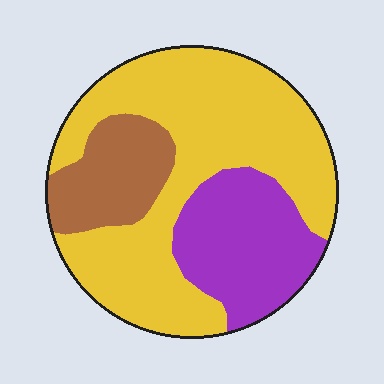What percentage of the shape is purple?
Purple covers roughly 25% of the shape.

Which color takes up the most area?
Yellow, at roughly 60%.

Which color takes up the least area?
Brown, at roughly 15%.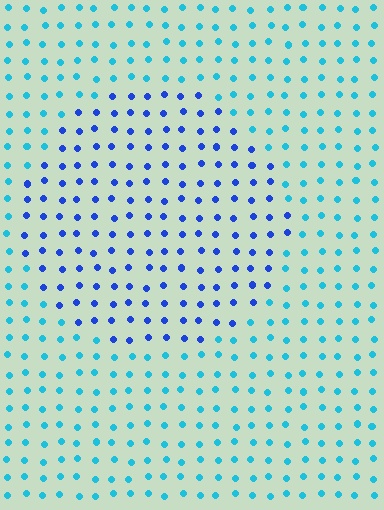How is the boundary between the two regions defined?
The boundary is defined purely by a slight shift in hue (about 40 degrees). Spacing, size, and orientation are identical on both sides.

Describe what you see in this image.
The image is filled with small cyan elements in a uniform arrangement. A circle-shaped region is visible where the elements are tinted to a slightly different hue, forming a subtle color boundary.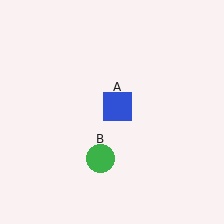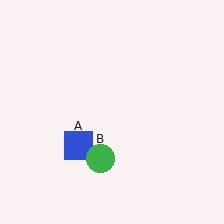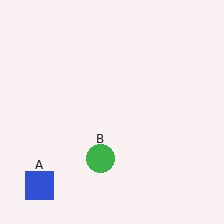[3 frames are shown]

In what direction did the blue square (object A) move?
The blue square (object A) moved down and to the left.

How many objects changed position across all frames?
1 object changed position: blue square (object A).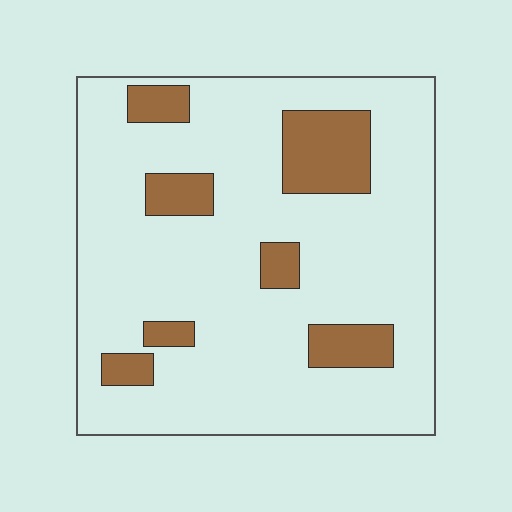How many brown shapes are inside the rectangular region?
7.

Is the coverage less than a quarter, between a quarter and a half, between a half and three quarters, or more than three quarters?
Less than a quarter.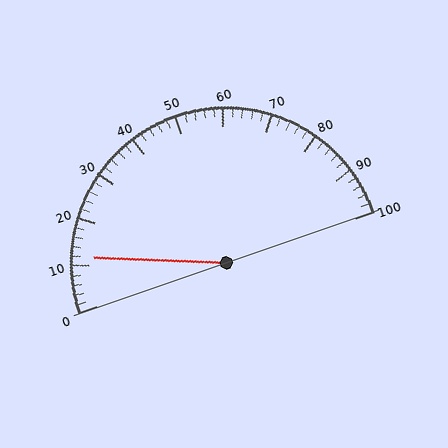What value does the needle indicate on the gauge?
The needle indicates approximately 12.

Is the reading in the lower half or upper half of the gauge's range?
The reading is in the lower half of the range (0 to 100).